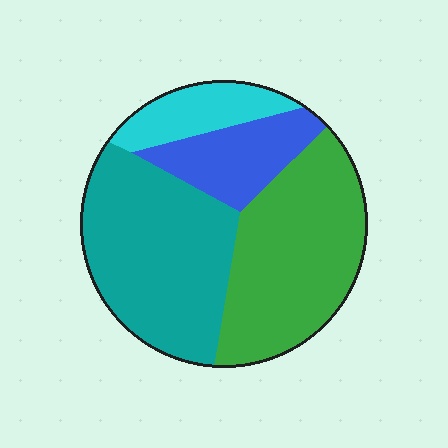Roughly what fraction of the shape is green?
Green takes up between a quarter and a half of the shape.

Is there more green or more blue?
Green.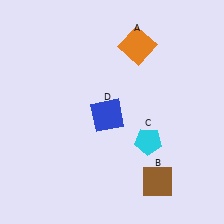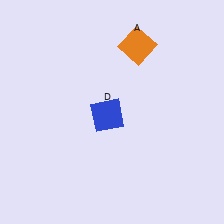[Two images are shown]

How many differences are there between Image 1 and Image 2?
There are 2 differences between the two images.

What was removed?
The cyan pentagon (C), the brown square (B) were removed in Image 2.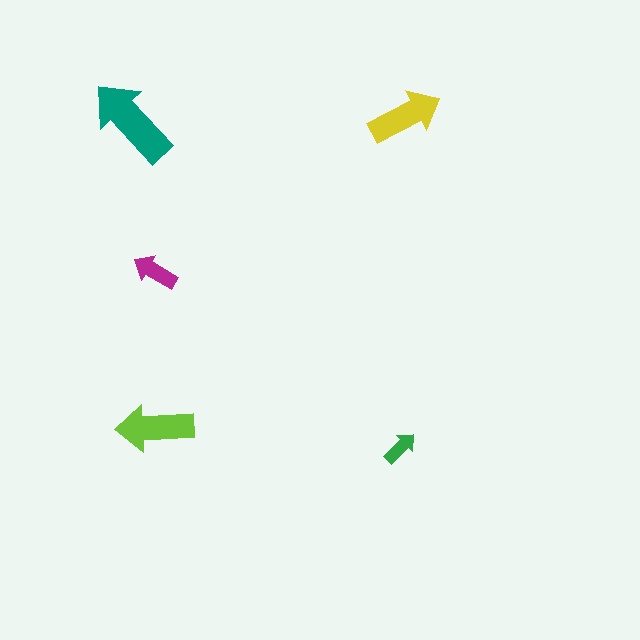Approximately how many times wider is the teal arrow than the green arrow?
About 2.5 times wider.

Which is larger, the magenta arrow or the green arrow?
The magenta one.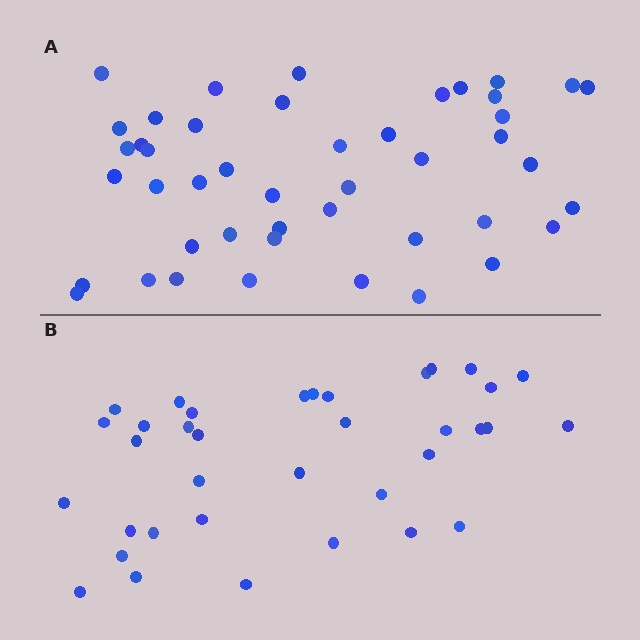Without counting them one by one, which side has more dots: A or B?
Region A (the top region) has more dots.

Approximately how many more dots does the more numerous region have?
Region A has roughly 8 or so more dots than region B.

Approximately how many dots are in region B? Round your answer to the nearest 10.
About 40 dots. (The exact count is 36, which rounds to 40.)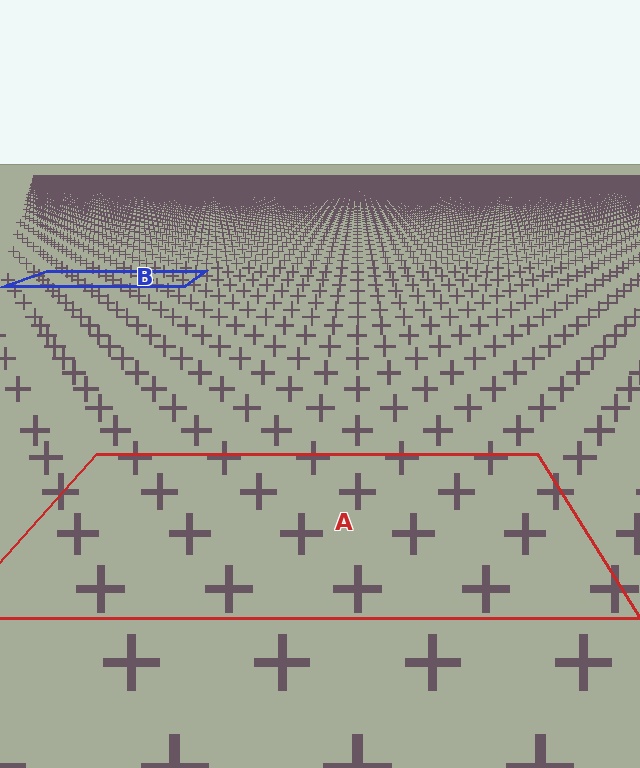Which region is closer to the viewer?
Region A is closer. The texture elements there are larger and more spread out.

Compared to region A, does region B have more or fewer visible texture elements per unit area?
Region B has more texture elements per unit area — they are packed more densely because it is farther away.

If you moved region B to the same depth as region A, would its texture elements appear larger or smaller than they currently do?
They would appear larger. At a closer depth, the same texture elements are projected at a bigger on-screen size.